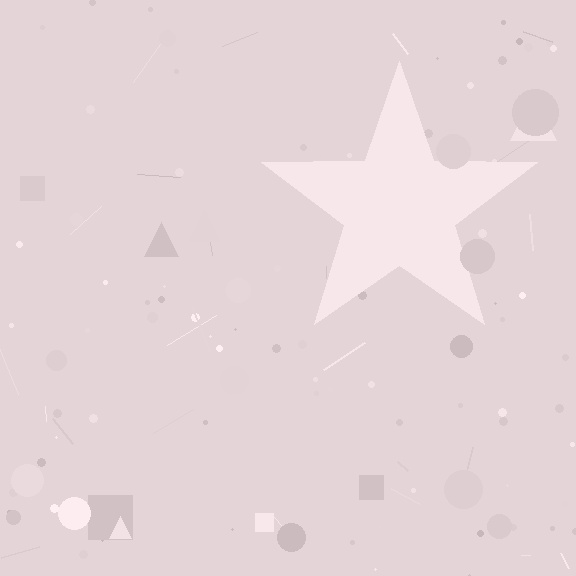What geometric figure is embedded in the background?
A star is embedded in the background.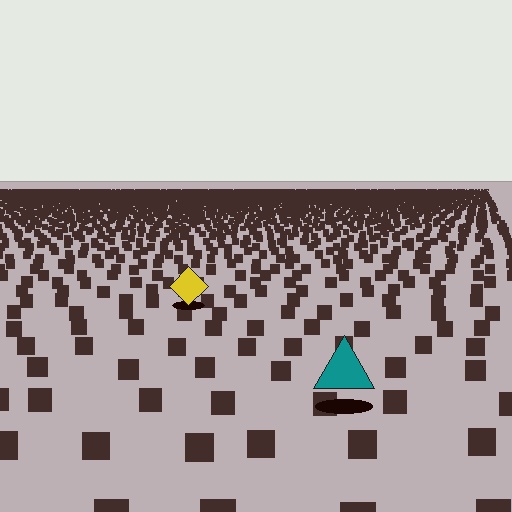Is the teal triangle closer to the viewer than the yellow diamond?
Yes. The teal triangle is closer — you can tell from the texture gradient: the ground texture is coarser near it.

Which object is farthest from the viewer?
The yellow diamond is farthest from the viewer. It appears smaller and the ground texture around it is denser.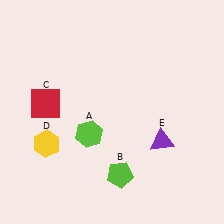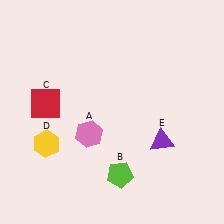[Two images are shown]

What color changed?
The hexagon (A) changed from lime in Image 1 to pink in Image 2.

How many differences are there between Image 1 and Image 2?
There is 1 difference between the two images.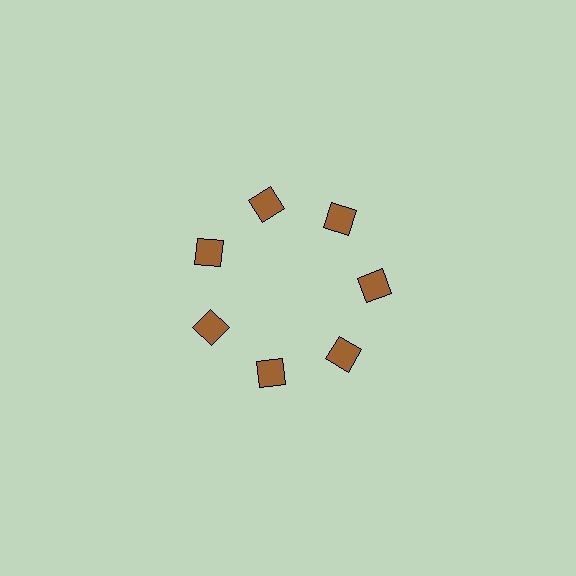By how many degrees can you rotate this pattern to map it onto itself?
The pattern maps onto itself every 51 degrees of rotation.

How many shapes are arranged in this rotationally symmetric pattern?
There are 7 shapes, arranged in 7 groups of 1.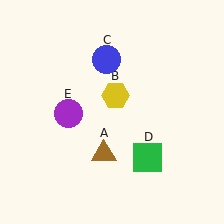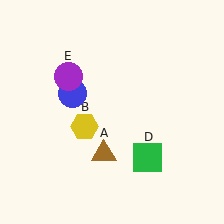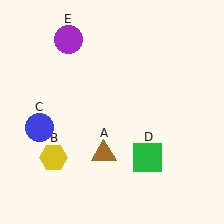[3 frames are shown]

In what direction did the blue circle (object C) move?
The blue circle (object C) moved down and to the left.